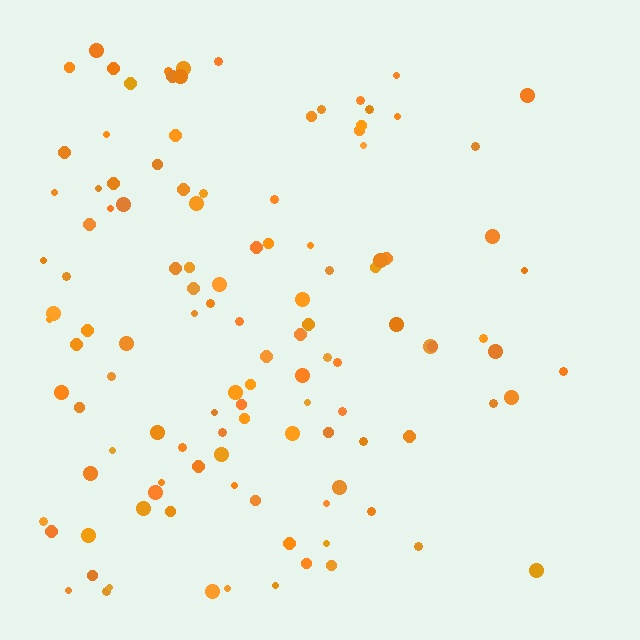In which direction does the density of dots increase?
From right to left, with the left side densest.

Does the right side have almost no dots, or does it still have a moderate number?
Still a moderate number, just noticeably fewer than the left.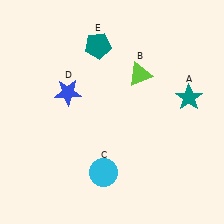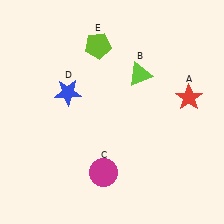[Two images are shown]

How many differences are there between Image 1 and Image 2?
There are 3 differences between the two images.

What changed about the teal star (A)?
In Image 1, A is teal. In Image 2, it changed to red.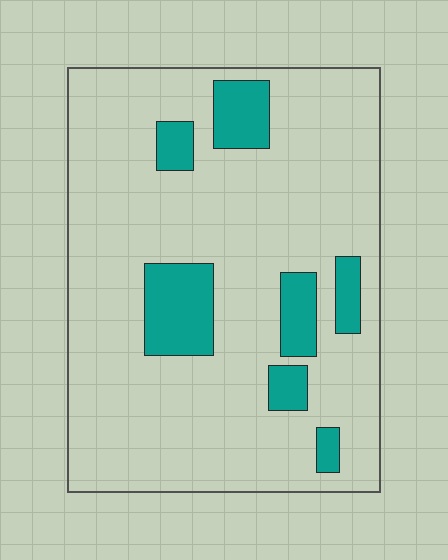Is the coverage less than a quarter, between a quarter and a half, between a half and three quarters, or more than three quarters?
Less than a quarter.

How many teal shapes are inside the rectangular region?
7.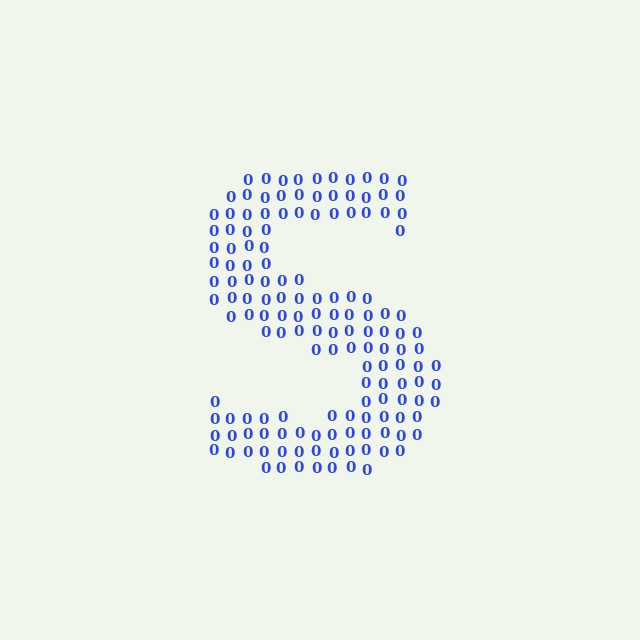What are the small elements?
The small elements are digit 0's.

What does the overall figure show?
The overall figure shows the letter S.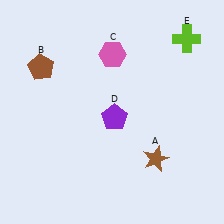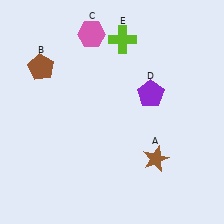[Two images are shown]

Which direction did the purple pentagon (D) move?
The purple pentagon (D) moved right.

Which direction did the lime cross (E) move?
The lime cross (E) moved left.